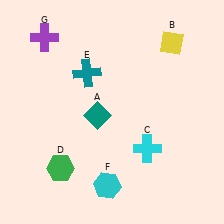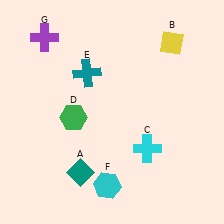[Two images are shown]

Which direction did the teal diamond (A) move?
The teal diamond (A) moved down.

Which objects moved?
The objects that moved are: the teal diamond (A), the green hexagon (D).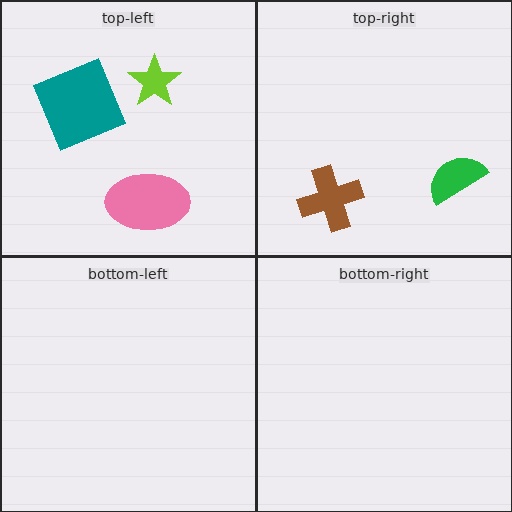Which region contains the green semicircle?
The top-right region.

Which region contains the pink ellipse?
The top-left region.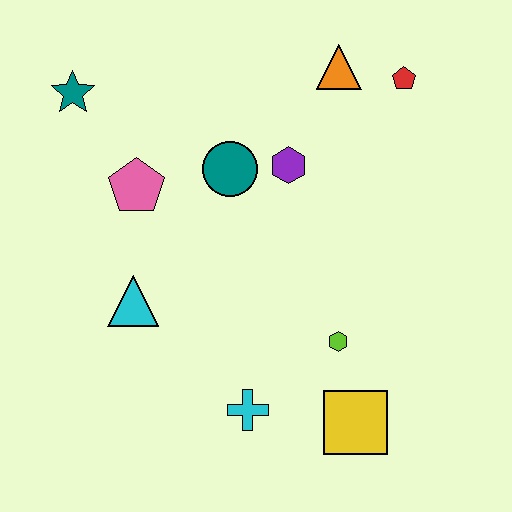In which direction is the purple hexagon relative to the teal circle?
The purple hexagon is to the right of the teal circle.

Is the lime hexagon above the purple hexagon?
No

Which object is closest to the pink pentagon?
The teal circle is closest to the pink pentagon.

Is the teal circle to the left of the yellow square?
Yes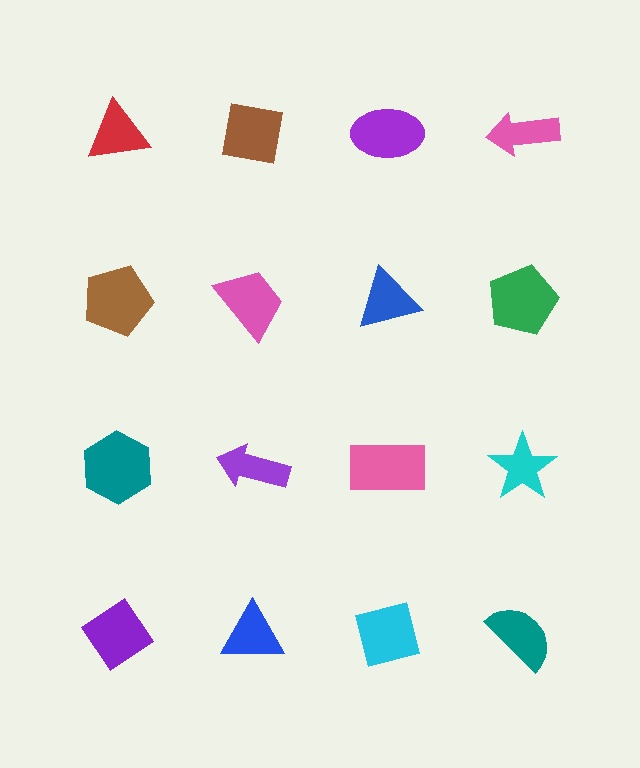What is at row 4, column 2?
A blue triangle.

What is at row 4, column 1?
A purple diamond.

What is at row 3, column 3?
A pink rectangle.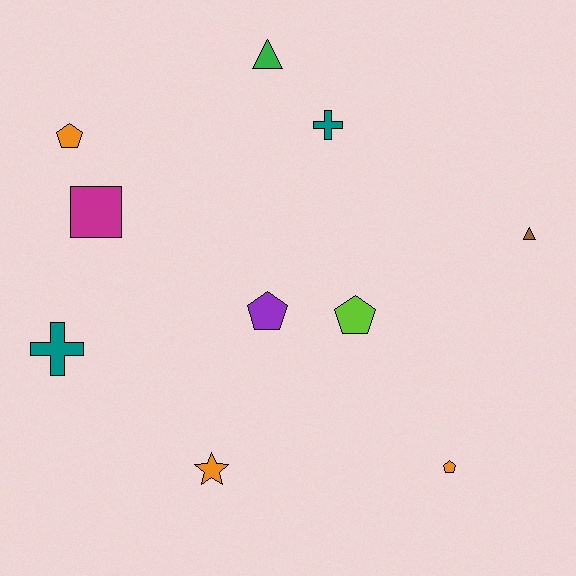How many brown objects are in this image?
There is 1 brown object.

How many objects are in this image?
There are 10 objects.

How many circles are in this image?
There are no circles.